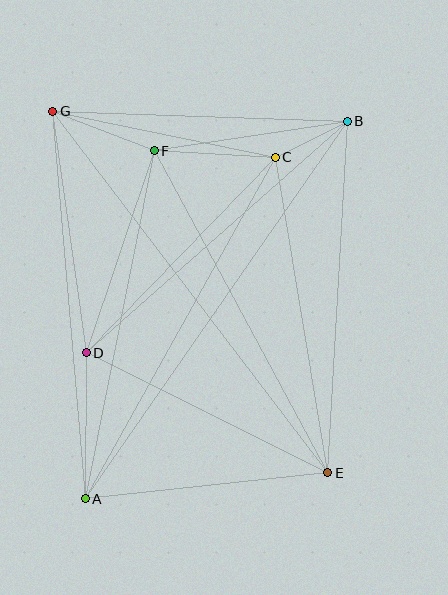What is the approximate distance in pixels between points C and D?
The distance between C and D is approximately 272 pixels.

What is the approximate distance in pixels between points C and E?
The distance between C and E is approximately 320 pixels.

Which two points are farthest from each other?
Points A and B are farthest from each other.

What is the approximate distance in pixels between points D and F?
The distance between D and F is approximately 214 pixels.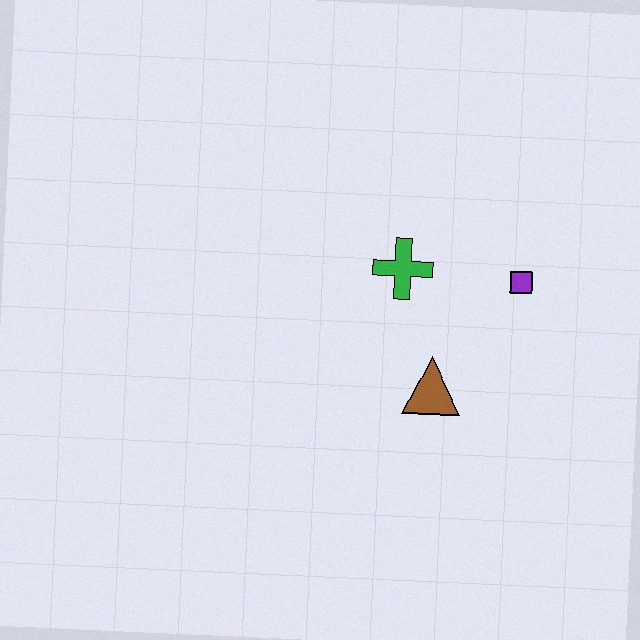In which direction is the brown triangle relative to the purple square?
The brown triangle is below the purple square.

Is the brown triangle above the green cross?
No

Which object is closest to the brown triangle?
The green cross is closest to the brown triangle.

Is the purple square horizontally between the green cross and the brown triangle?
No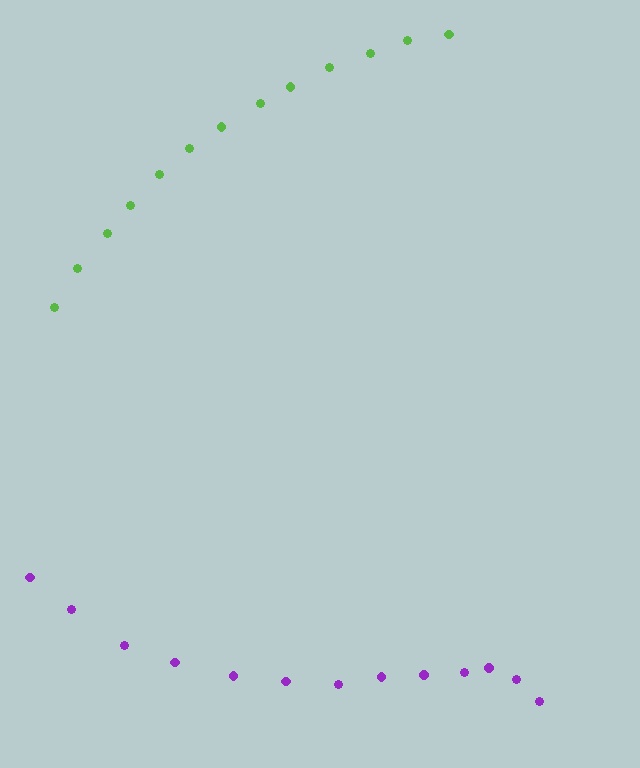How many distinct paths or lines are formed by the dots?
There are 2 distinct paths.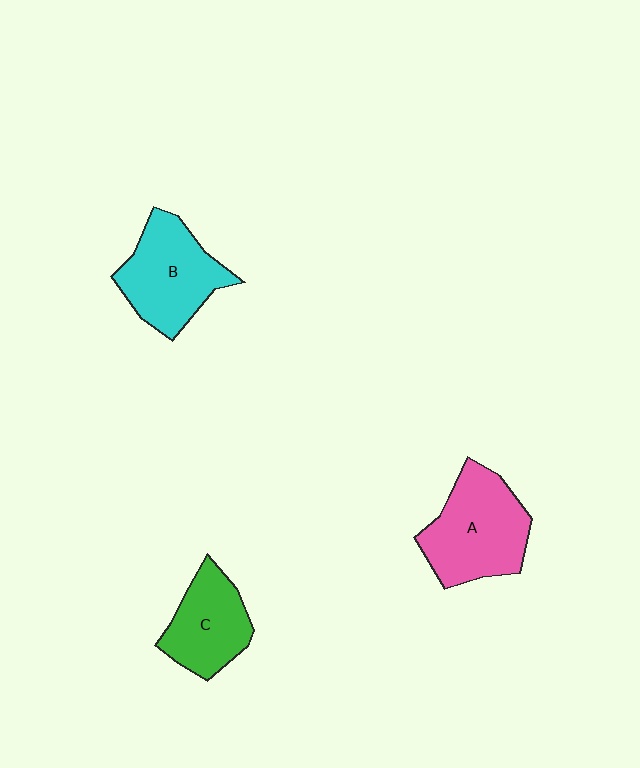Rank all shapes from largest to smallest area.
From largest to smallest: A (pink), B (cyan), C (green).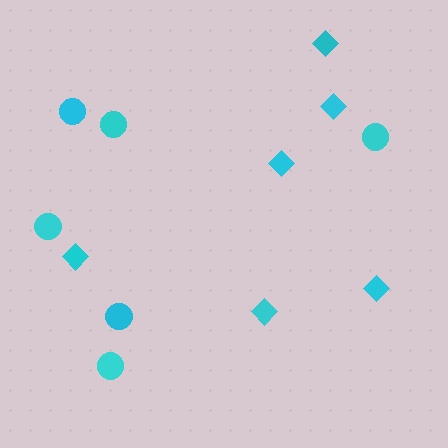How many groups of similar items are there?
There are 2 groups: one group of circles (6) and one group of diamonds (6).